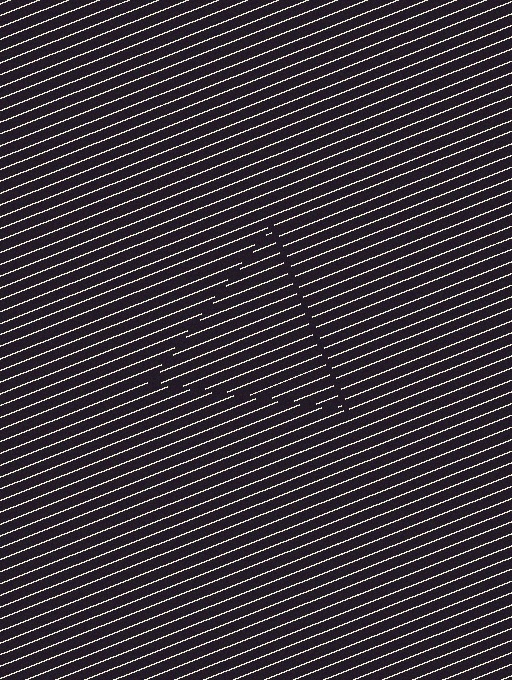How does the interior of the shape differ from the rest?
The interior of the shape contains the same grating, shifted by half a period — the contour is defined by the phase discontinuity where line-ends from the inner and outer gratings abut.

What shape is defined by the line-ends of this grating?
An illusory triangle. The interior of the shape contains the same grating, shifted by half a period — the contour is defined by the phase discontinuity where line-ends from the inner and outer gratings abut.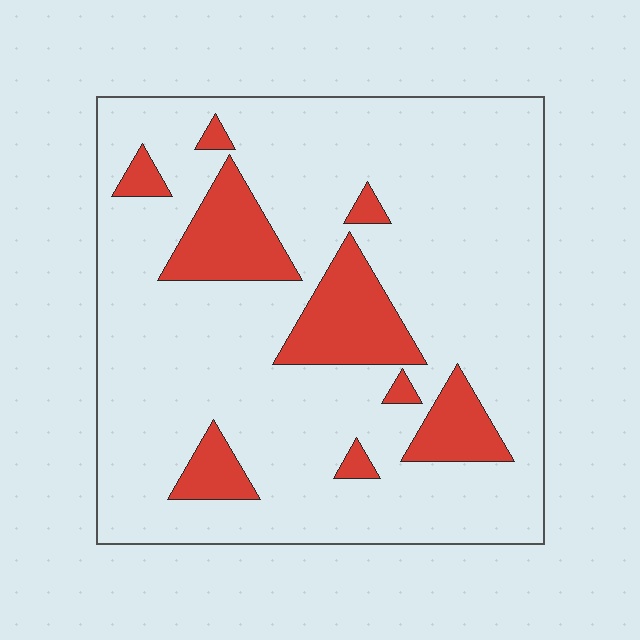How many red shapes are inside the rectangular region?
9.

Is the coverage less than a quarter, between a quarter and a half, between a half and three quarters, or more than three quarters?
Less than a quarter.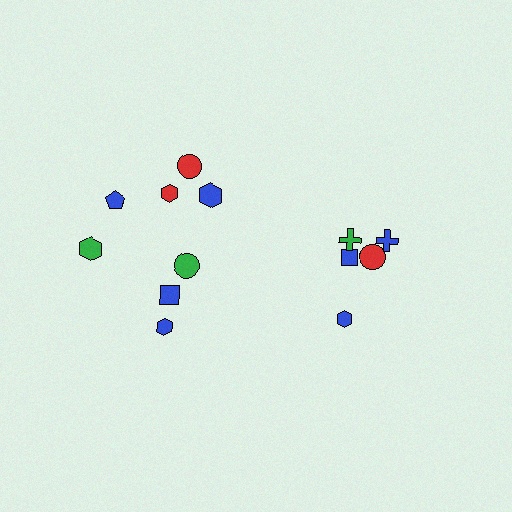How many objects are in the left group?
There are 8 objects.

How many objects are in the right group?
There are 5 objects.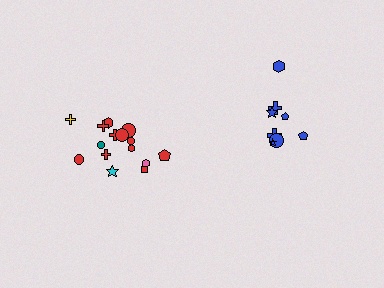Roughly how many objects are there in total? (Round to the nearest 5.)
Roughly 25 objects in total.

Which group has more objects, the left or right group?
The left group.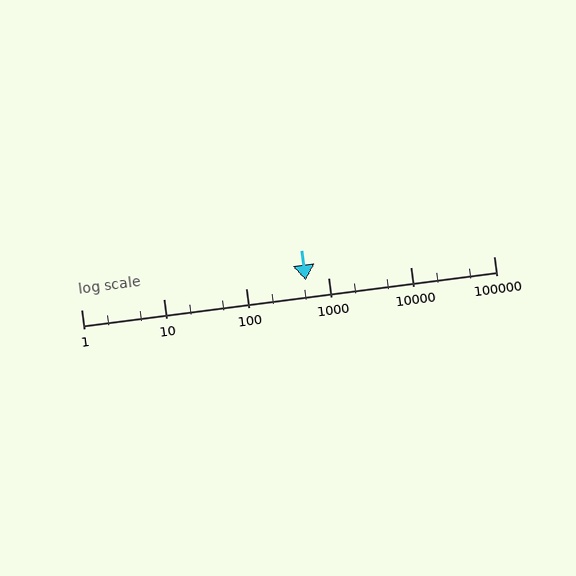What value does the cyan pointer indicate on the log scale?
The pointer indicates approximately 530.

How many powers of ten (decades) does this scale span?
The scale spans 5 decades, from 1 to 100000.